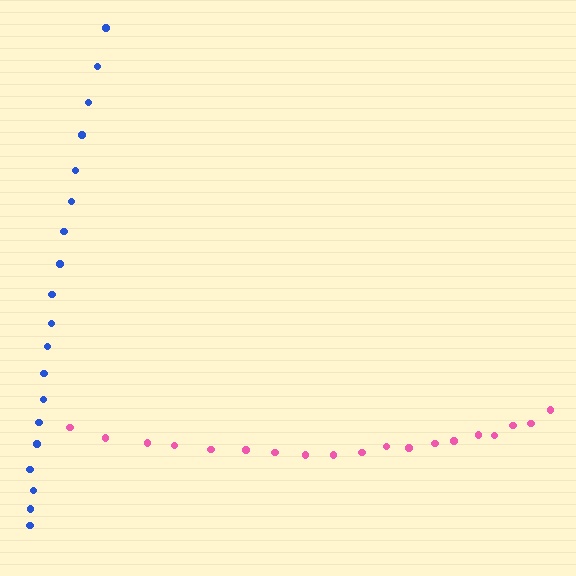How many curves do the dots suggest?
There are 2 distinct paths.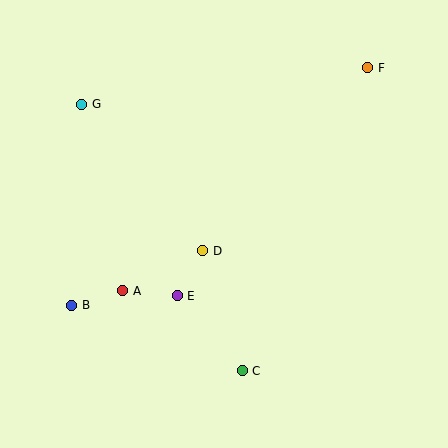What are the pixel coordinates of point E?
Point E is at (177, 296).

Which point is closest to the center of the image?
Point D at (203, 251) is closest to the center.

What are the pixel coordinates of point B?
Point B is at (72, 305).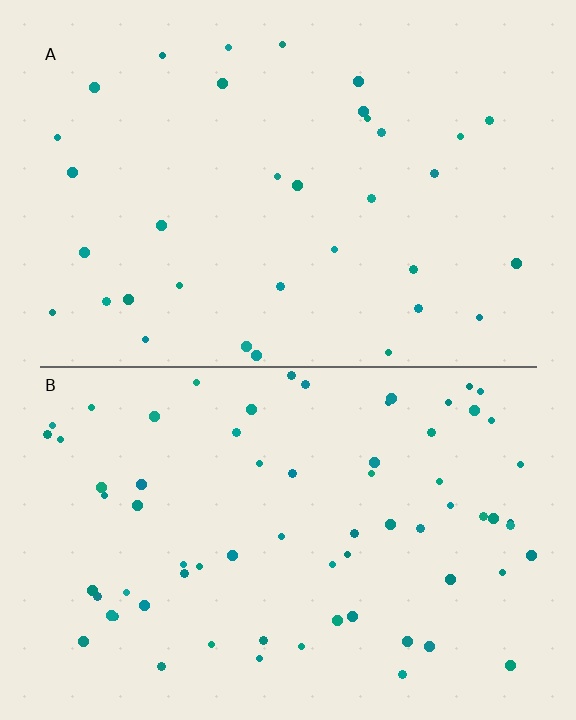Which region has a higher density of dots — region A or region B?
B (the bottom).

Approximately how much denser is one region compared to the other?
Approximately 2.0× — region B over region A.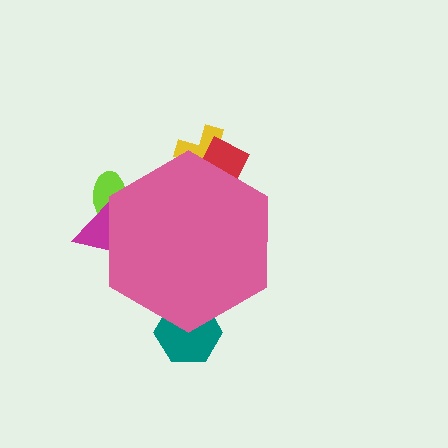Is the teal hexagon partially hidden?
Yes, the teal hexagon is partially hidden behind the pink hexagon.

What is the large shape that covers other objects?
A pink hexagon.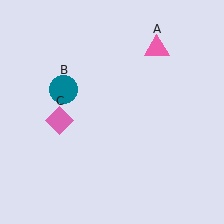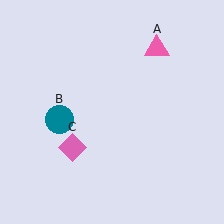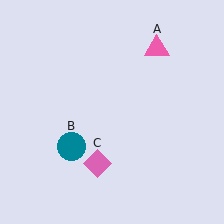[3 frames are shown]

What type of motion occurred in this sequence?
The teal circle (object B), pink diamond (object C) rotated counterclockwise around the center of the scene.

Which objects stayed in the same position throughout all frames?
Pink triangle (object A) remained stationary.